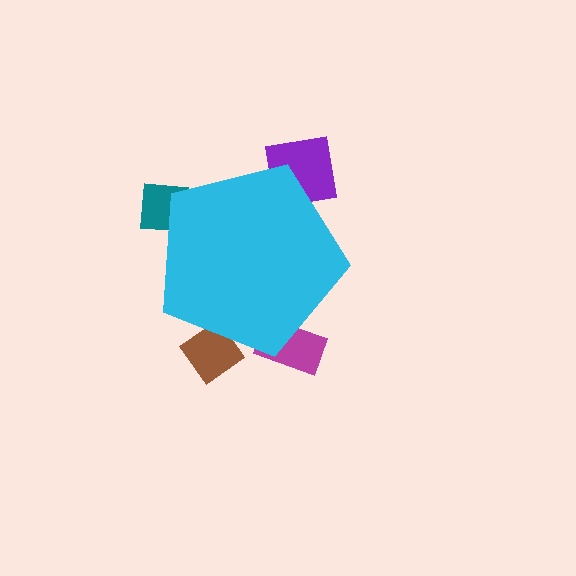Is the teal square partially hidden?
Yes, the teal square is partially hidden behind the cyan pentagon.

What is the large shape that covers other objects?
A cyan pentagon.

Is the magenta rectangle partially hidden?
Yes, the magenta rectangle is partially hidden behind the cyan pentagon.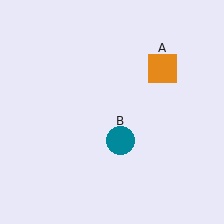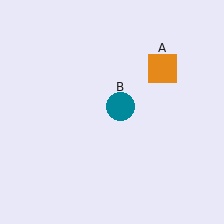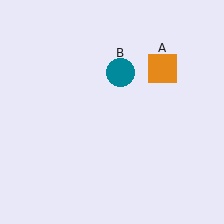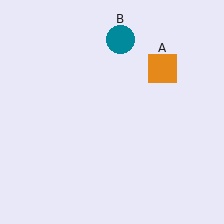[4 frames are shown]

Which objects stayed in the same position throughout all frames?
Orange square (object A) remained stationary.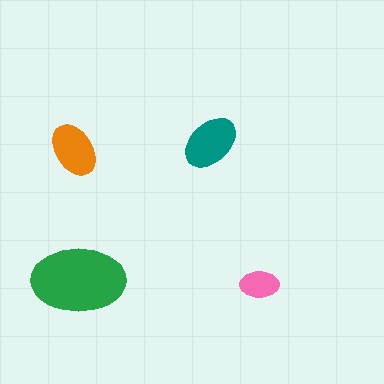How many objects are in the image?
There are 4 objects in the image.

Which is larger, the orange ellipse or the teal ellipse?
The teal one.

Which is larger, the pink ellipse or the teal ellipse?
The teal one.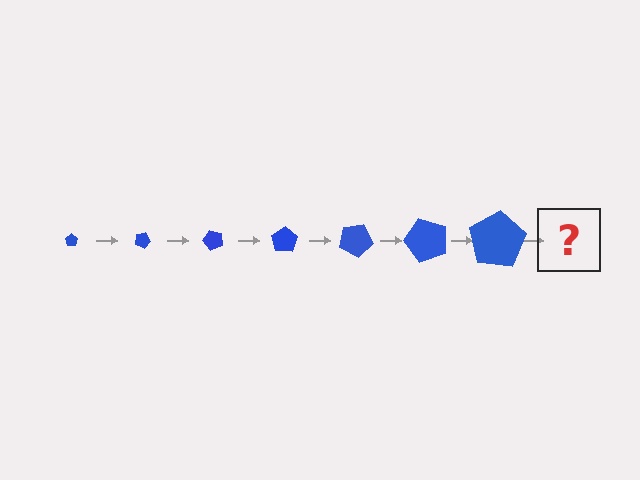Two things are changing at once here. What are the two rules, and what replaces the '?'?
The two rules are that the pentagon grows larger each step and it rotates 25 degrees each step. The '?' should be a pentagon, larger than the previous one and rotated 175 degrees from the start.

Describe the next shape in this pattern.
It should be a pentagon, larger than the previous one and rotated 175 degrees from the start.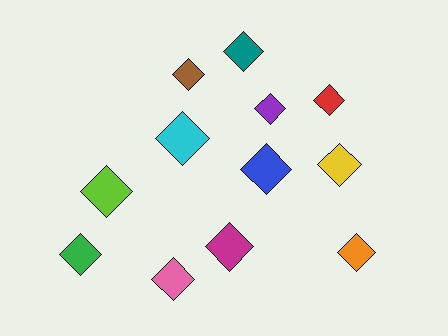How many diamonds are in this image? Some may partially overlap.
There are 12 diamonds.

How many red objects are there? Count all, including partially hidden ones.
There is 1 red object.